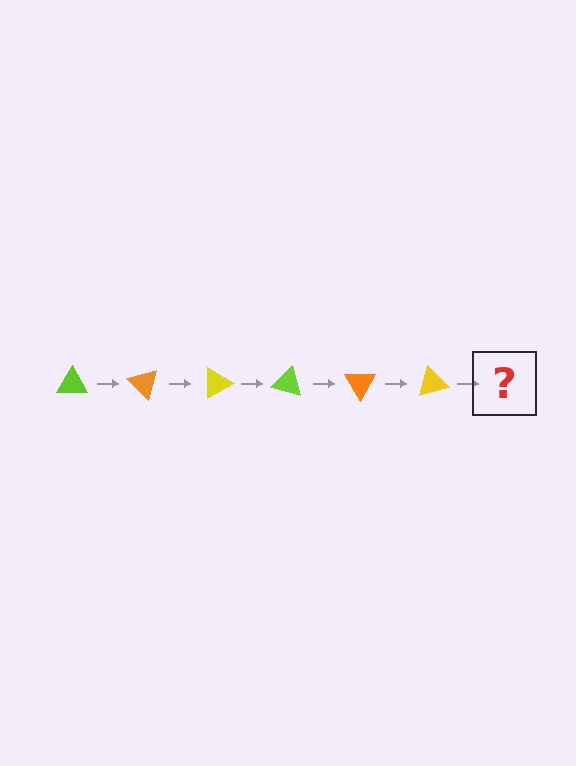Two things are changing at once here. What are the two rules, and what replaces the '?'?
The two rules are that it rotates 45 degrees each step and the color cycles through lime, orange, and yellow. The '?' should be a lime triangle, rotated 270 degrees from the start.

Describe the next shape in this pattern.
It should be a lime triangle, rotated 270 degrees from the start.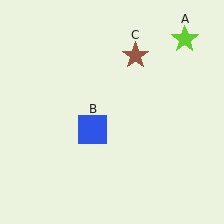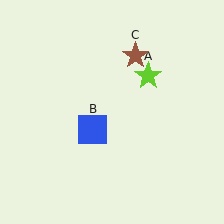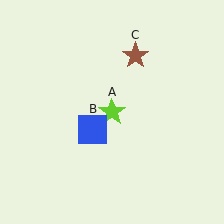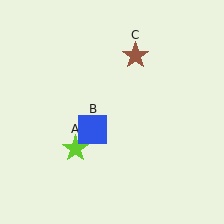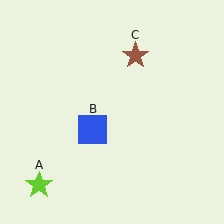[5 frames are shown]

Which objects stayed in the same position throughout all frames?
Blue square (object B) and brown star (object C) remained stationary.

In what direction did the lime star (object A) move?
The lime star (object A) moved down and to the left.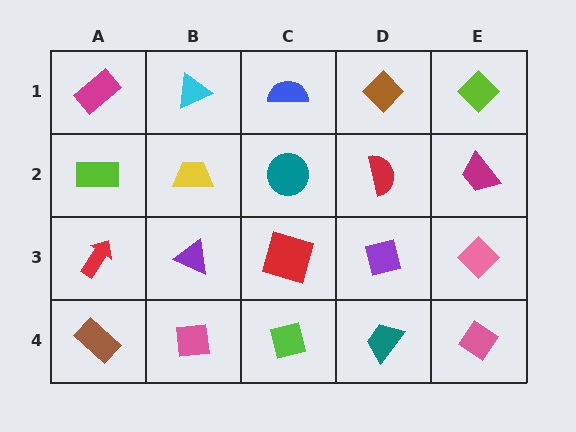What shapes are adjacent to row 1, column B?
A yellow trapezoid (row 2, column B), a magenta rectangle (row 1, column A), a blue semicircle (row 1, column C).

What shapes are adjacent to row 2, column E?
A lime diamond (row 1, column E), a pink diamond (row 3, column E), a red semicircle (row 2, column D).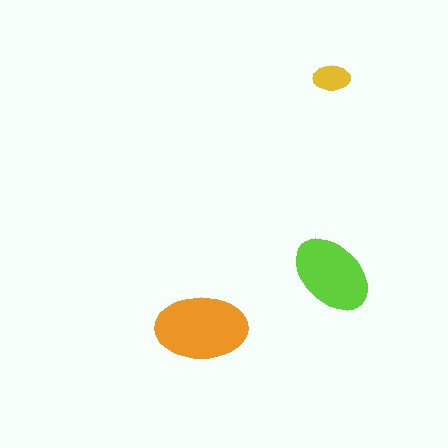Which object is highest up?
The yellow ellipse is topmost.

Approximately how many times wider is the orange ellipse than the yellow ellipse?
About 2.5 times wider.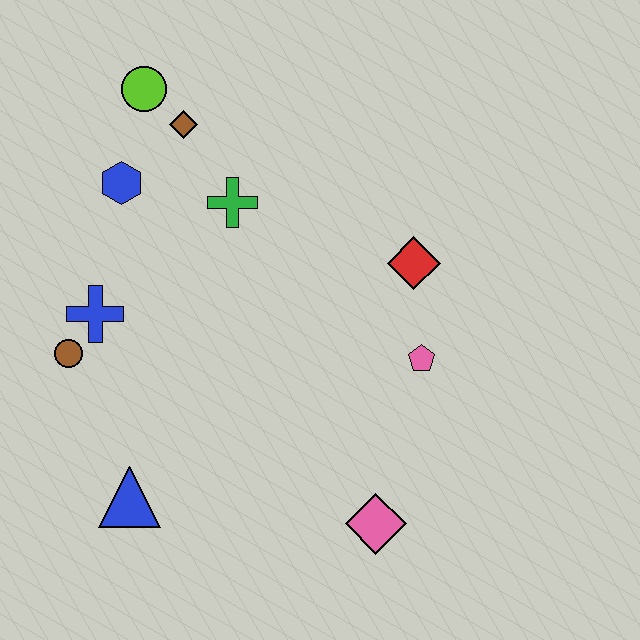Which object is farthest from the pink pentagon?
The lime circle is farthest from the pink pentagon.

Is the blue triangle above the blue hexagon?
No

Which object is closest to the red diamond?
The pink pentagon is closest to the red diamond.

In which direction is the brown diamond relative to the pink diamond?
The brown diamond is above the pink diamond.